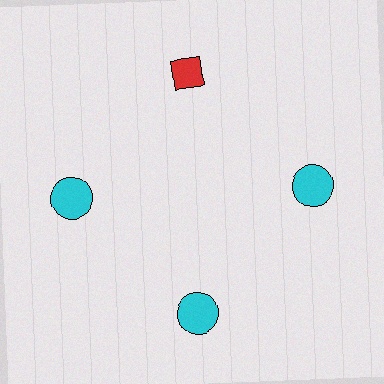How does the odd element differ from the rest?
It differs in both color (red instead of cyan) and shape (diamond instead of circle).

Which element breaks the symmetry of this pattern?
The red diamond at roughly the 12 o'clock position breaks the symmetry. All other shapes are cyan circles.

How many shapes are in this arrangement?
There are 4 shapes arranged in a ring pattern.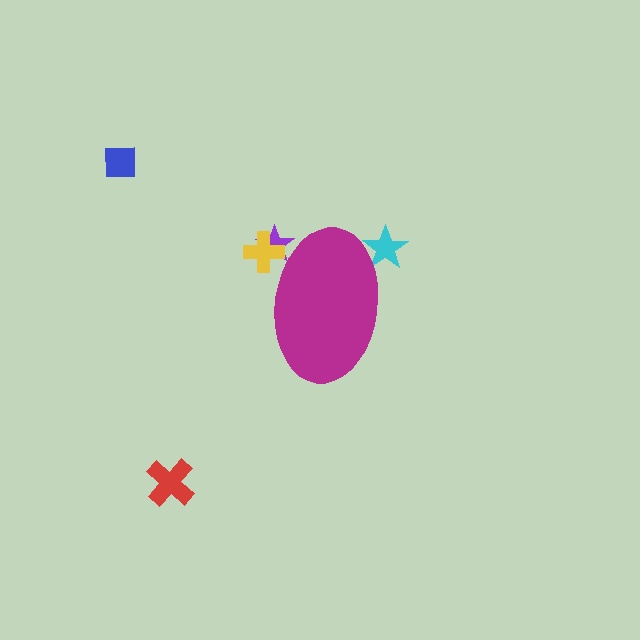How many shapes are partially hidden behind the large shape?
3 shapes are partially hidden.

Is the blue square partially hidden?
No, the blue square is fully visible.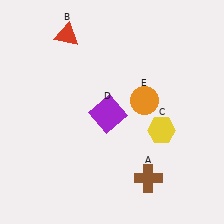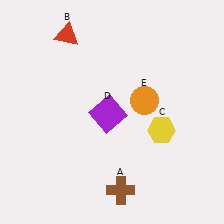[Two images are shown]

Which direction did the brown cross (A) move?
The brown cross (A) moved left.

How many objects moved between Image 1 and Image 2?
1 object moved between the two images.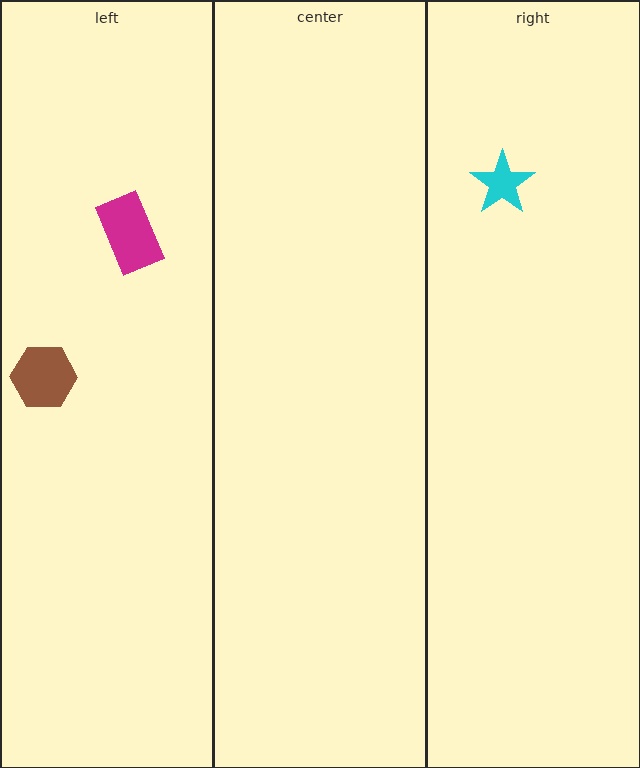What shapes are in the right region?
The cyan star.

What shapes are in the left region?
The brown hexagon, the magenta rectangle.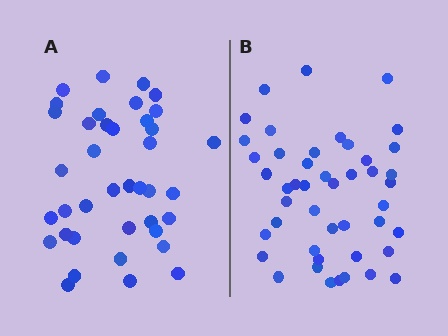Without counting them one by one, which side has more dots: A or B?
Region B (the right region) has more dots.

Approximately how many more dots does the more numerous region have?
Region B has roughly 8 or so more dots than region A.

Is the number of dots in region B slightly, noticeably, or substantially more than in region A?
Region B has only slightly more — the two regions are fairly close. The ratio is roughly 1.2 to 1.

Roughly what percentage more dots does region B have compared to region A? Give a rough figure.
About 20% more.